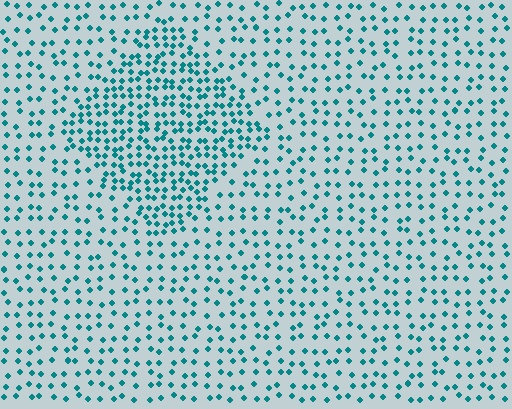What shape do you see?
I see a diamond.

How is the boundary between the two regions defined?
The boundary is defined by a change in element density (approximately 2.0x ratio). All elements are the same color, size, and shape.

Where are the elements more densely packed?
The elements are more densely packed inside the diamond boundary.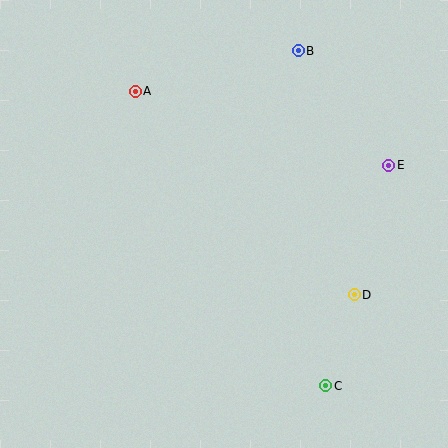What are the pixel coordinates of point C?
Point C is at (326, 386).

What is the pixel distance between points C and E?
The distance between C and E is 229 pixels.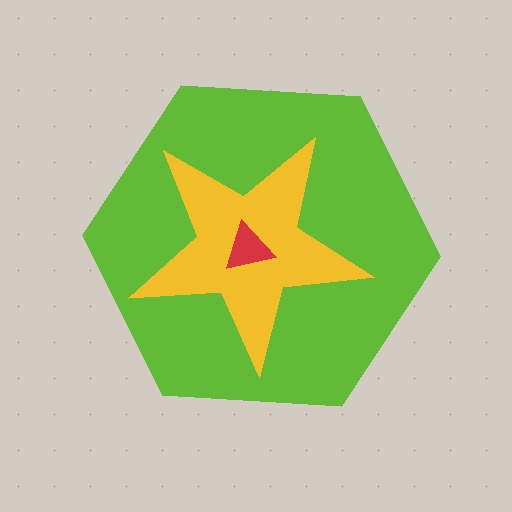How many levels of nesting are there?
3.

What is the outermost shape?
The lime hexagon.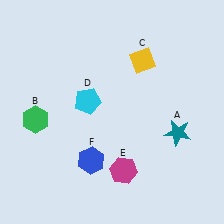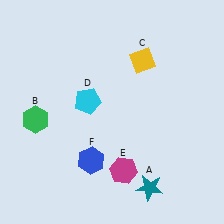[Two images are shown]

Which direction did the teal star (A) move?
The teal star (A) moved down.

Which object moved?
The teal star (A) moved down.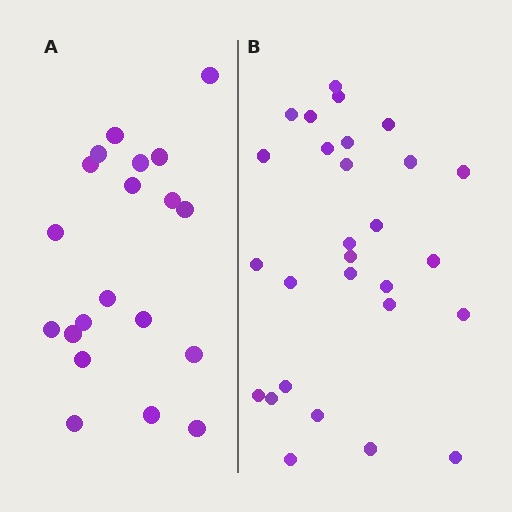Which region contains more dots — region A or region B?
Region B (the right region) has more dots.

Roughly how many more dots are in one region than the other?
Region B has roughly 8 or so more dots than region A.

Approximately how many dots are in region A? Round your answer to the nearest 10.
About 20 dots.